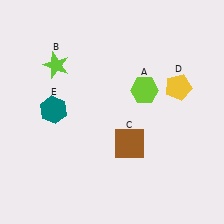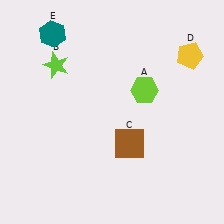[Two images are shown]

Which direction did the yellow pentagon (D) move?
The yellow pentagon (D) moved up.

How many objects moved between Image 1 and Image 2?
2 objects moved between the two images.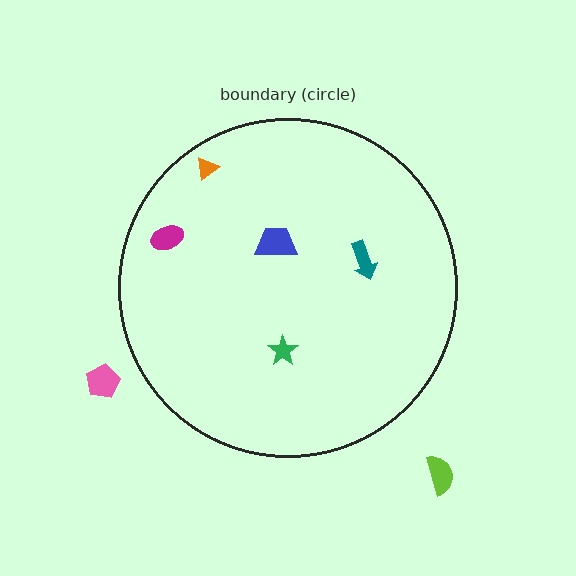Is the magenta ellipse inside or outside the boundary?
Inside.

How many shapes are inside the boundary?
5 inside, 2 outside.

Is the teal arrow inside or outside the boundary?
Inside.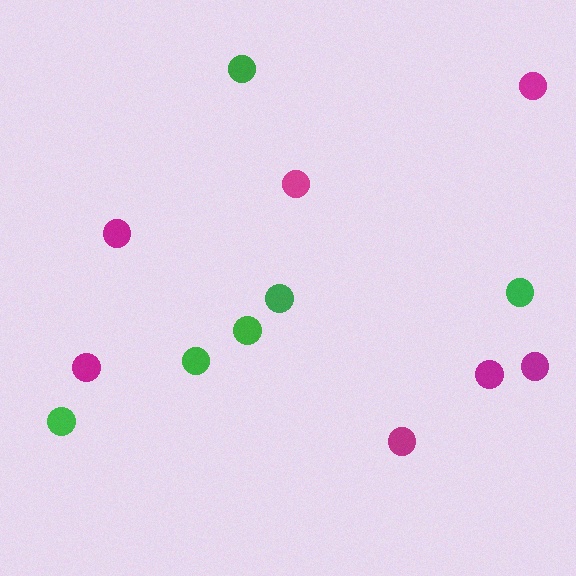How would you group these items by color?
There are 2 groups: one group of green circles (6) and one group of magenta circles (7).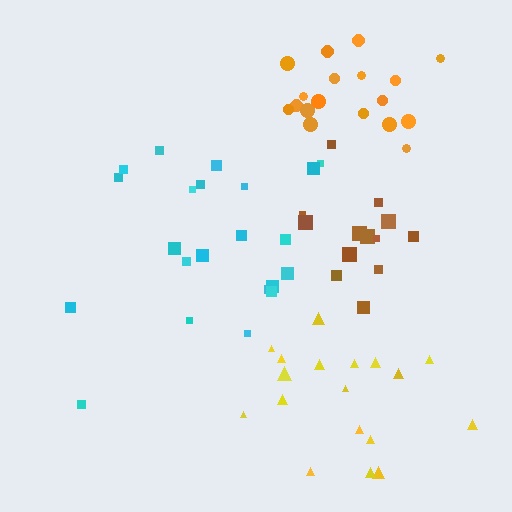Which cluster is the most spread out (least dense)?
Cyan.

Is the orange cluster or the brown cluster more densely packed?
Orange.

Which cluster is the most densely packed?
Orange.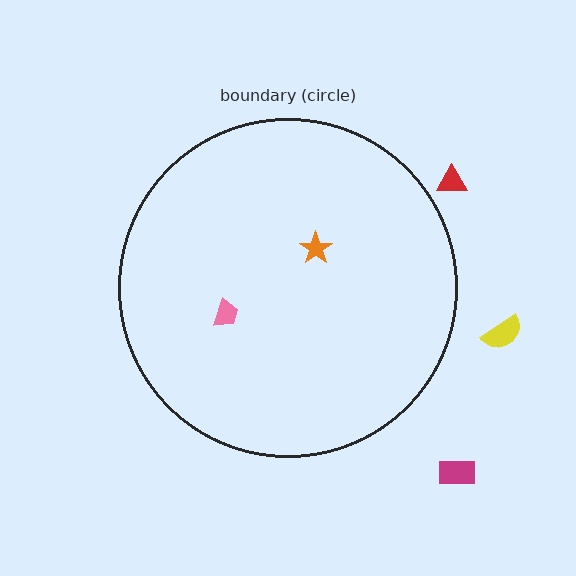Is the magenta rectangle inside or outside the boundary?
Outside.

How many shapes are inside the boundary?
2 inside, 3 outside.